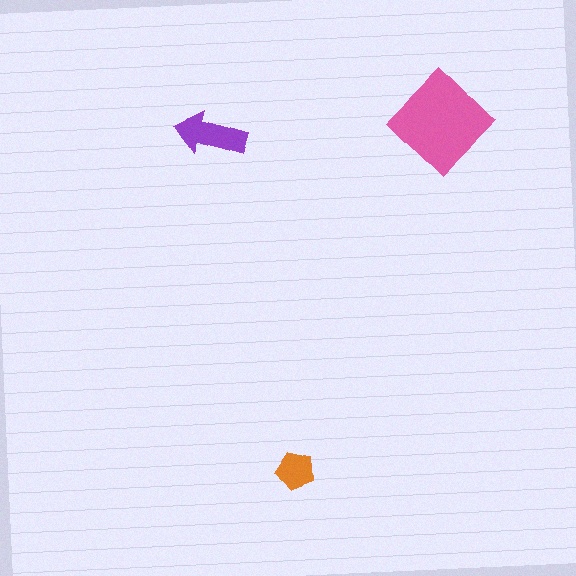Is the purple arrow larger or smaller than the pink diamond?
Smaller.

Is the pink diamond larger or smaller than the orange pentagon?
Larger.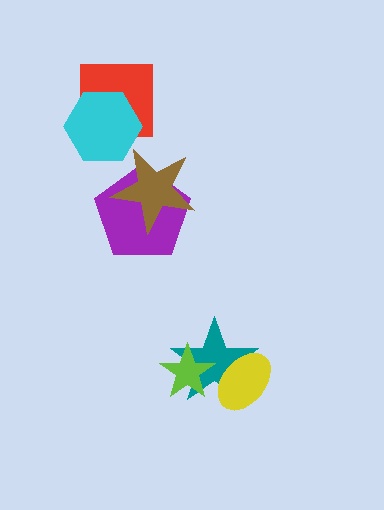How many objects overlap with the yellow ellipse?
1 object overlaps with the yellow ellipse.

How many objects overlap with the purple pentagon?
1 object overlaps with the purple pentagon.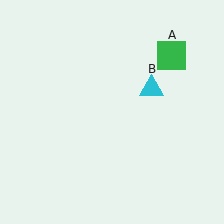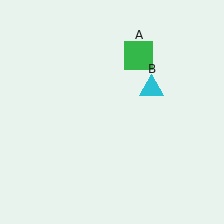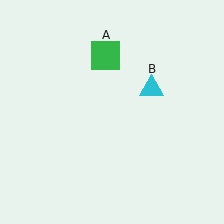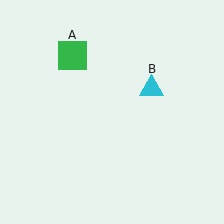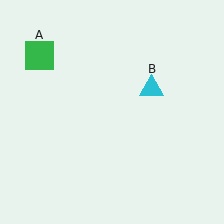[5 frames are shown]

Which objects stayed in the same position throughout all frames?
Cyan triangle (object B) remained stationary.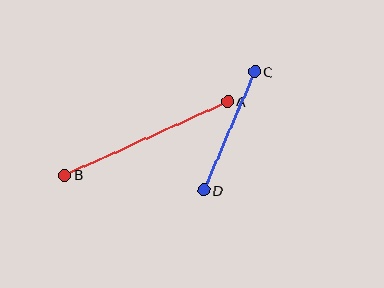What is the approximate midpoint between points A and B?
The midpoint is at approximately (146, 138) pixels.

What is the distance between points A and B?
The distance is approximately 179 pixels.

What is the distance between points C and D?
The distance is approximately 129 pixels.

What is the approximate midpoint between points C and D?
The midpoint is at approximately (229, 131) pixels.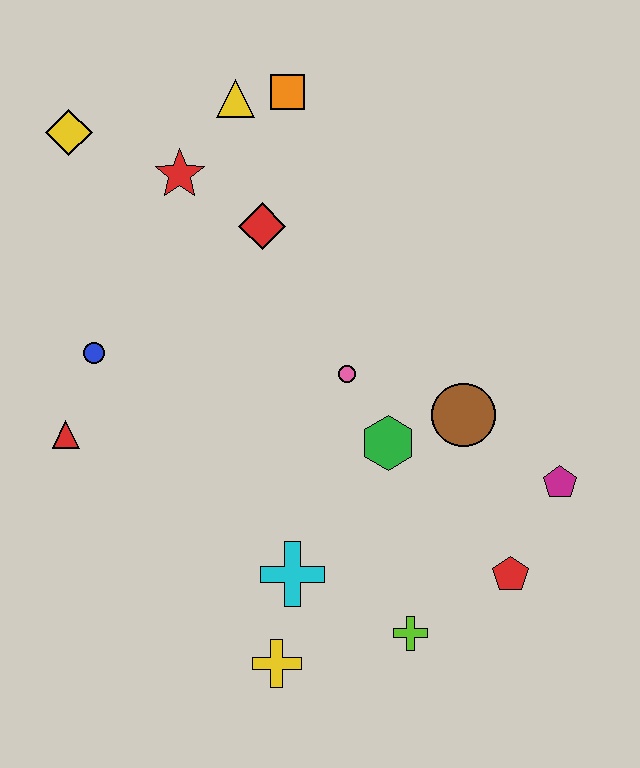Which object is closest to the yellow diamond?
The red star is closest to the yellow diamond.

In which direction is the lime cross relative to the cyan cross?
The lime cross is to the right of the cyan cross.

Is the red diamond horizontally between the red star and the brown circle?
Yes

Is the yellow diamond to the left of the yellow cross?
Yes